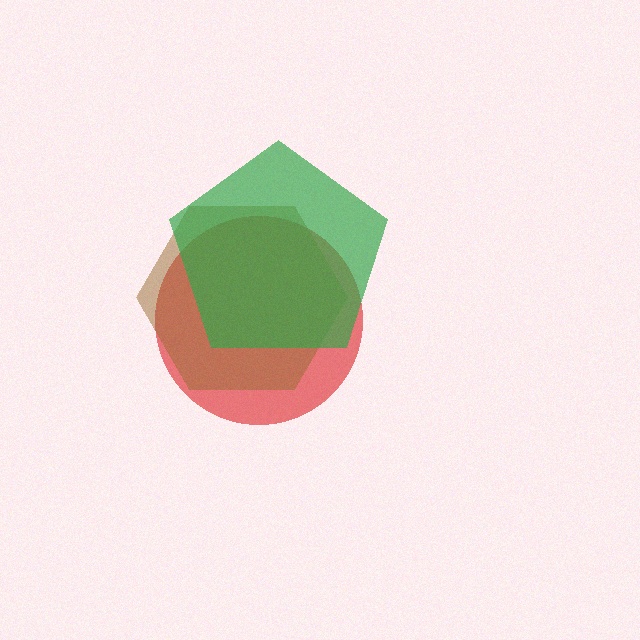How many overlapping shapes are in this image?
There are 3 overlapping shapes in the image.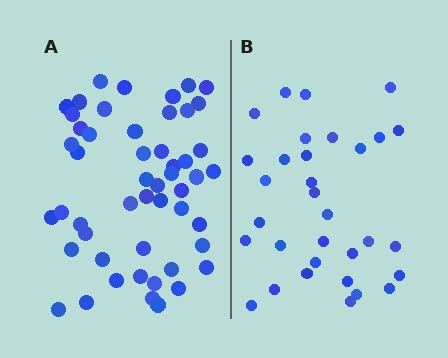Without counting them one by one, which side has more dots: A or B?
Region A (the left region) has more dots.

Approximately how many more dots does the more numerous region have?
Region A has approximately 20 more dots than region B.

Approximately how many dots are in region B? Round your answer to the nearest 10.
About 30 dots. (The exact count is 32, which rounds to 30.)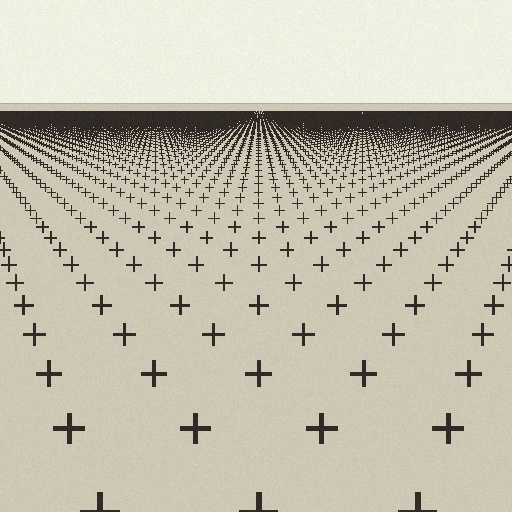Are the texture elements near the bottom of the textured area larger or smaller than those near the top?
Larger. Near the bottom, elements are closer to the viewer and appear at a bigger on-screen size.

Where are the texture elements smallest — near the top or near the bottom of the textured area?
Near the top.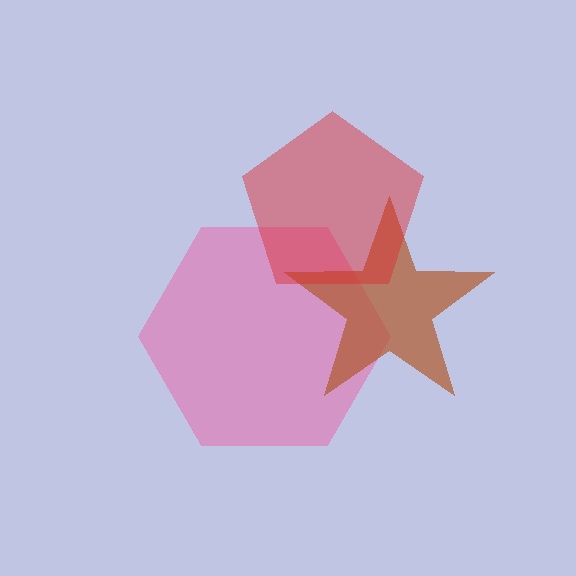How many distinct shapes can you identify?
There are 3 distinct shapes: a pink hexagon, a brown star, a red pentagon.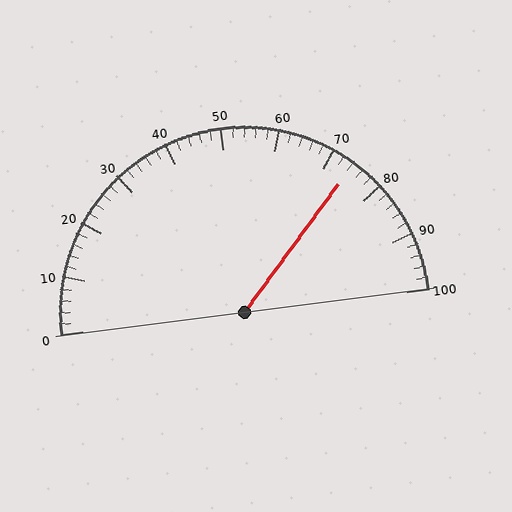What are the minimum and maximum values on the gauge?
The gauge ranges from 0 to 100.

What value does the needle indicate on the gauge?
The needle indicates approximately 74.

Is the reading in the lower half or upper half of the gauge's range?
The reading is in the upper half of the range (0 to 100).